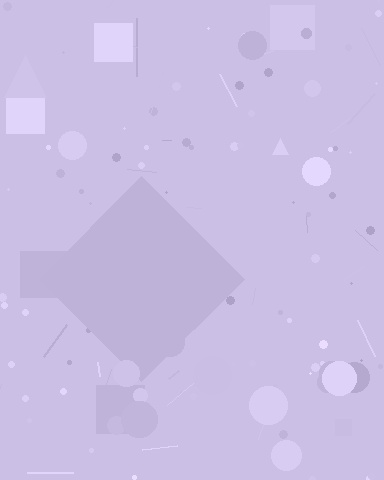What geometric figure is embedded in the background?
A diamond is embedded in the background.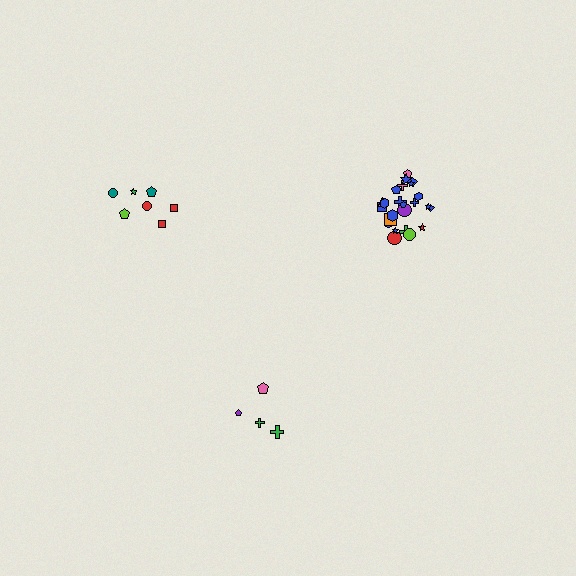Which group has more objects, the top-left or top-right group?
The top-right group.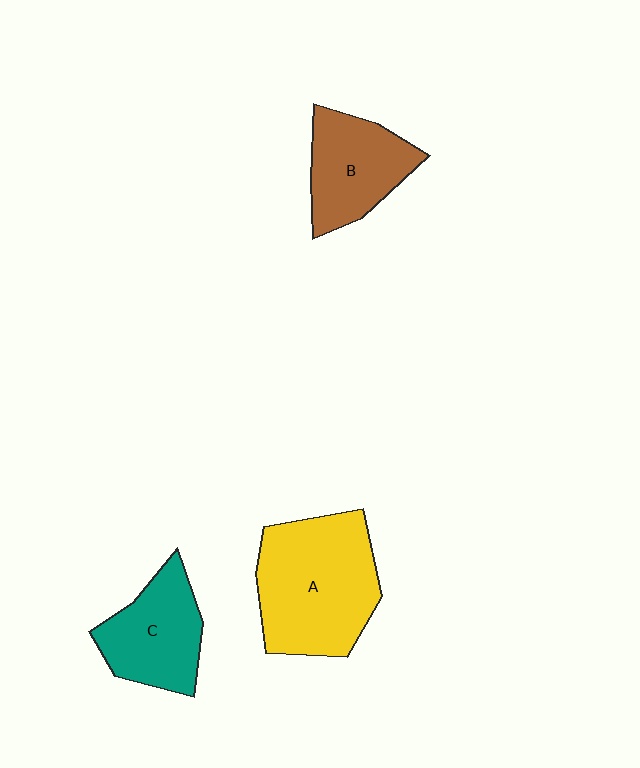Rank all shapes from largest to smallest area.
From largest to smallest: A (yellow), B (brown), C (teal).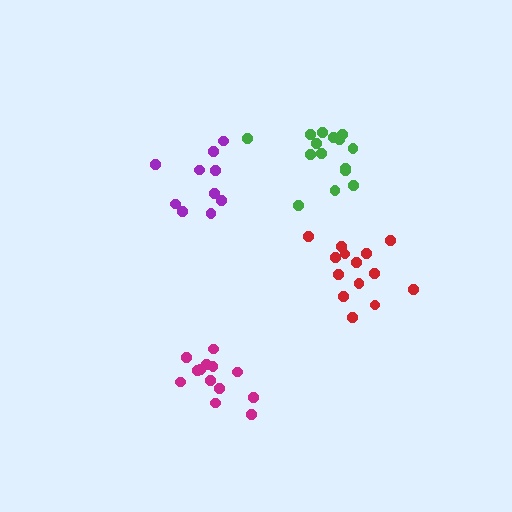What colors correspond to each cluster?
The clusters are colored: purple, green, red, magenta.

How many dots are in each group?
Group 1: 10 dots, Group 2: 15 dots, Group 3: 14 dots, Group 4: 13 dots (52 total).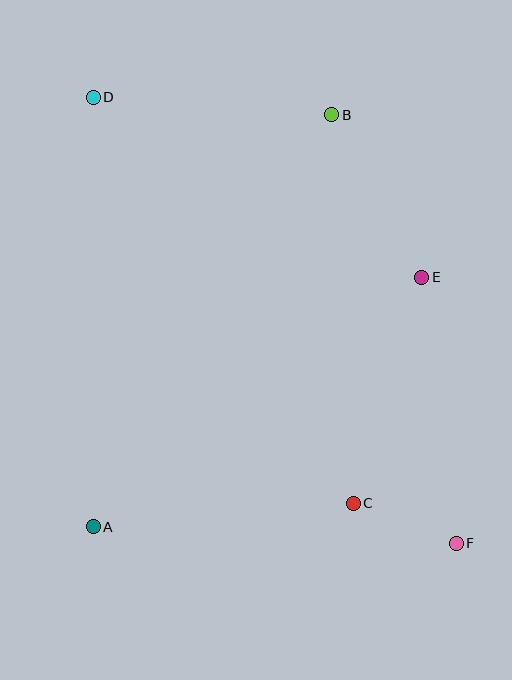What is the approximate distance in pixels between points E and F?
The distance between E and F is approximately 268 pixels.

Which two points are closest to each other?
Points C and F are closest to each other.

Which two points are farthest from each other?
Points D and F are farthest from each other.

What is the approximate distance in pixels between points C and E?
The distance between C and E is approximately 236 pixels.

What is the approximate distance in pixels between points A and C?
The distance between A and C is approximately 261 pixels.